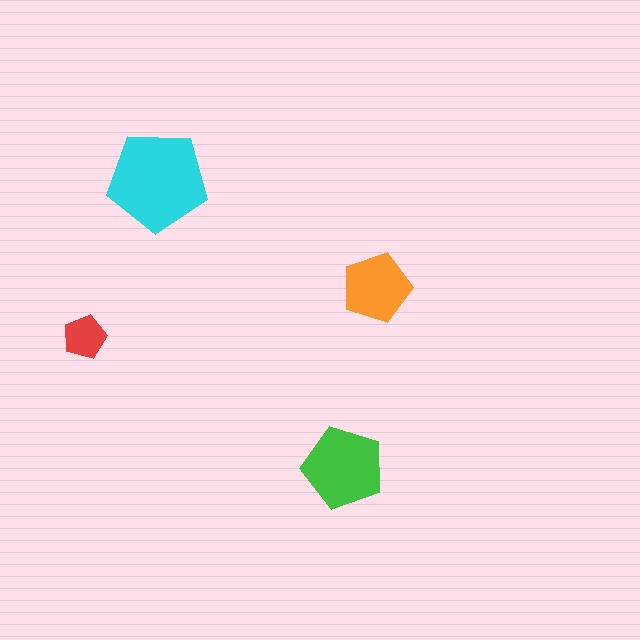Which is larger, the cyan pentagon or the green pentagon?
The cyan one.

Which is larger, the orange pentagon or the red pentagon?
The orange one.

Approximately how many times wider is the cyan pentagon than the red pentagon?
About 2.5 times wider.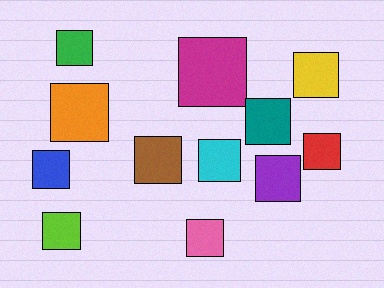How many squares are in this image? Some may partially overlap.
There are 12 squares.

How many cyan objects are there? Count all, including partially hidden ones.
There is 1 cyan object.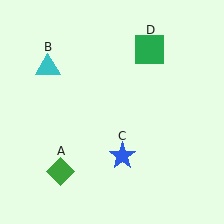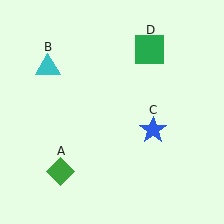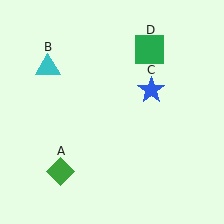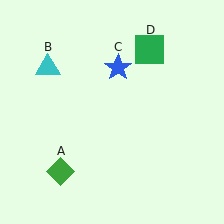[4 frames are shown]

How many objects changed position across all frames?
1 object changed position: blue star (object C).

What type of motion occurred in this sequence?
The blue star (object C) rotated counterclockwise around the center of the scene.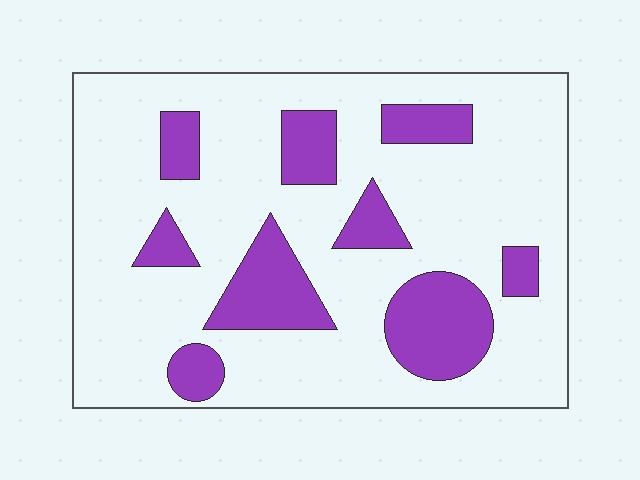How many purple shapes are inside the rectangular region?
9.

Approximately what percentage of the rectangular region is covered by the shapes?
Approximately 25%.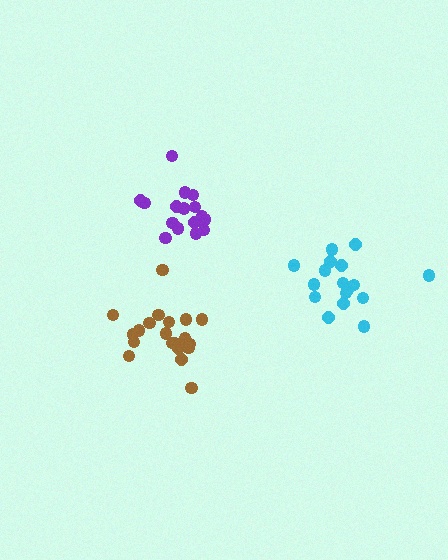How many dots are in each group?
Group 1: 16 dots, Group 2: 20 dots, Group 3: 17 dots (53 total).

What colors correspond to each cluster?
The clusters are colored: purple, brown, cyan.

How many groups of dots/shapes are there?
There are 3 groups.